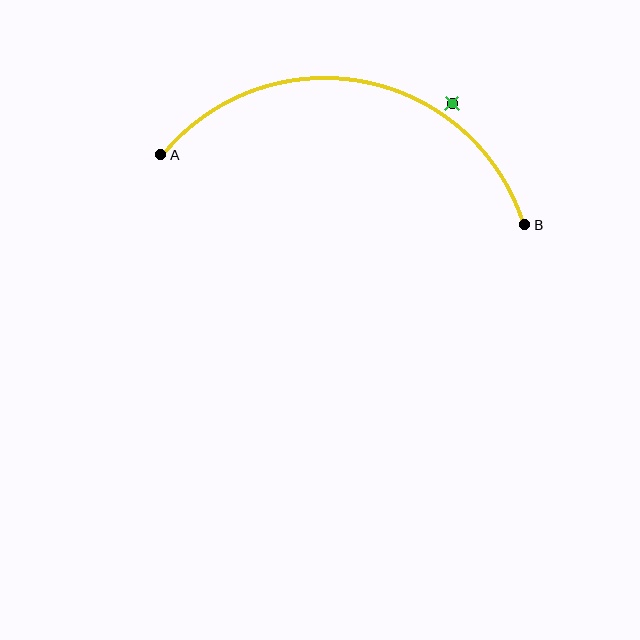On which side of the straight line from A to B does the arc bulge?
The arc bulges above the straight line connecting A and B.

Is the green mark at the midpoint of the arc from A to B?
No — the green mark does not lie on the arc at all. It sits slightly outside the curve.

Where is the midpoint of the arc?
The arc midpoint is the point on the curve farthest from the straight line joining A and B. It sits above that line.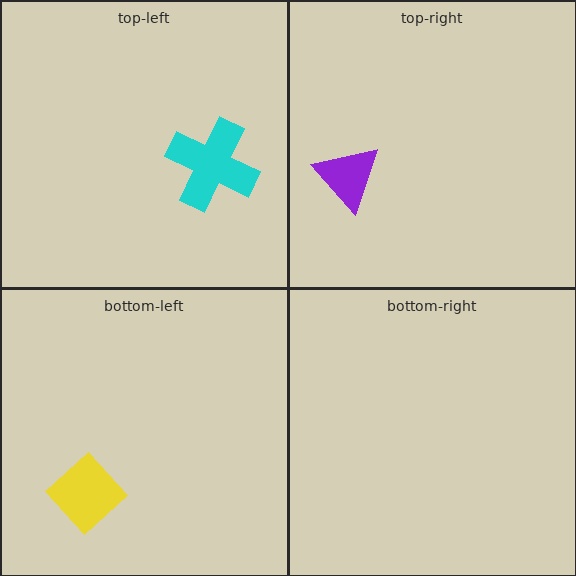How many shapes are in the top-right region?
1.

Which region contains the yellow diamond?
The bottom-left region.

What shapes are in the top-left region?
The cyan cross.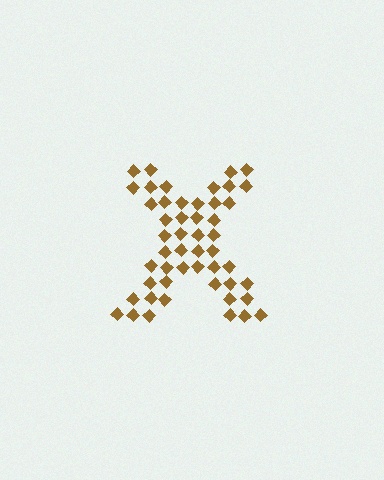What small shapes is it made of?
It is made of small diamonds.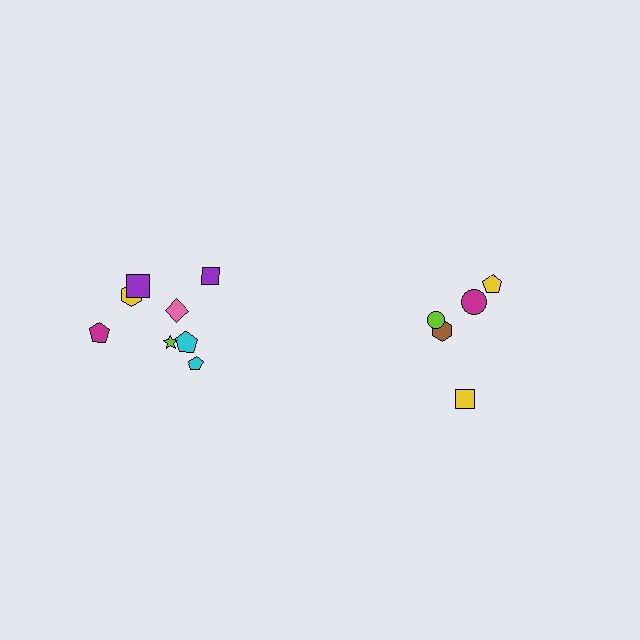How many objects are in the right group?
There are 5 objects.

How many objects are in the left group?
There are 8 objects.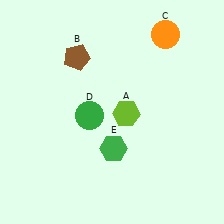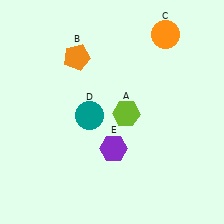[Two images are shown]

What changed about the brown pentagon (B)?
In Image 1, B is brown. In Image 2, it changed to orange.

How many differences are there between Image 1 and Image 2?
There are 3 differences between the two images.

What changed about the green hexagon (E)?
In Image 1, E is green. In Image 2, it changed to purple.